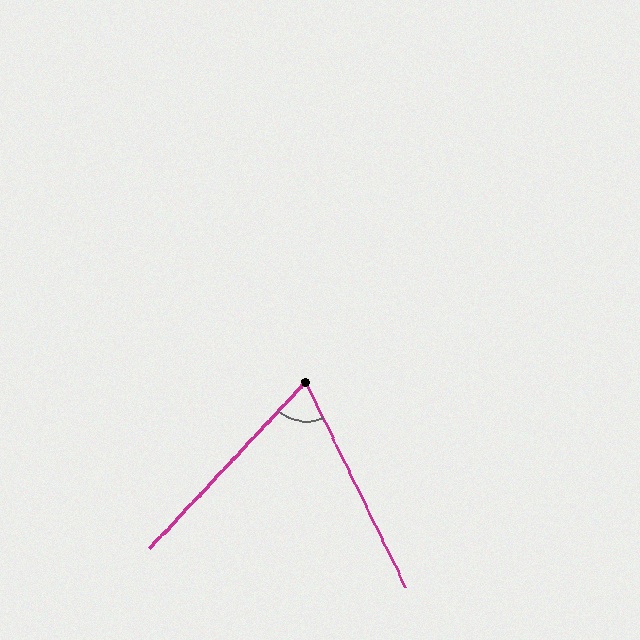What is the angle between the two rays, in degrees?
Approximately 69 degrees.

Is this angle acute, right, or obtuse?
It is acute.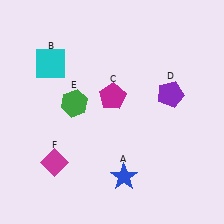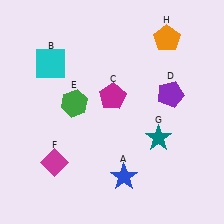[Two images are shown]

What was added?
A teal star (G), an orange pentagon (H) were added in Image 2.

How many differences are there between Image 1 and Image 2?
There are 2 differences between the two images.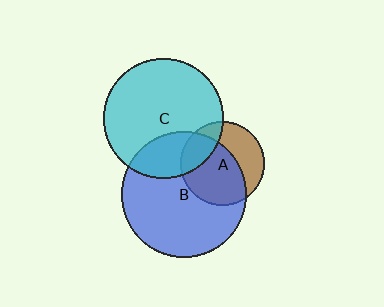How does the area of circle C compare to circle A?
Approximately 2.0 times.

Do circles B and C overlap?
Yes.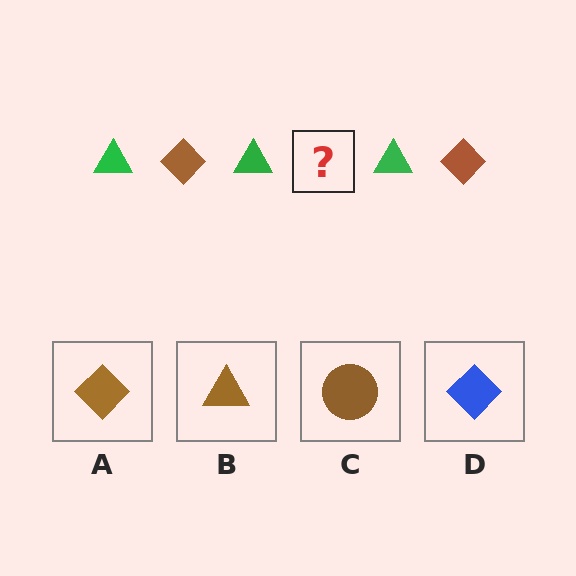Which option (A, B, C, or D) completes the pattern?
A.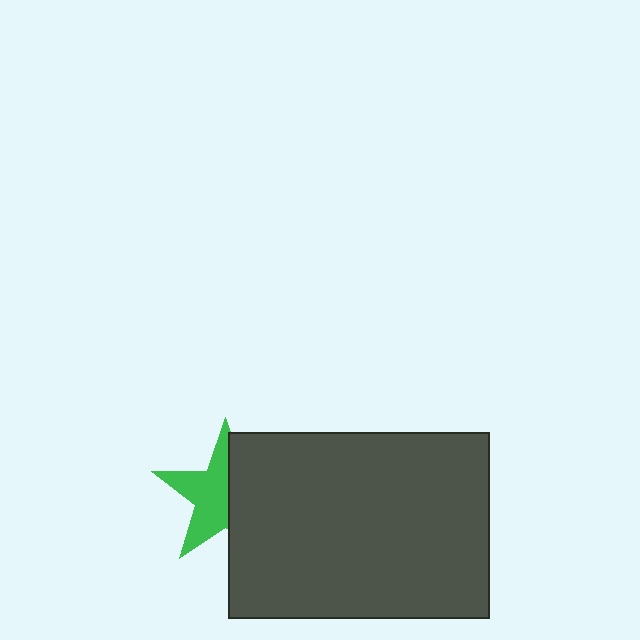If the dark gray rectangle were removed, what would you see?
You would see the complete green star.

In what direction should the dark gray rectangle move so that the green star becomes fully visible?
The dark gray rectangle should move right. That is the shortest direction to clear the overlap and leave the green star fully visible.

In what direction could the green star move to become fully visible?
The green star could move left. That would shift it out from behind the dark gray rectangle entirely.